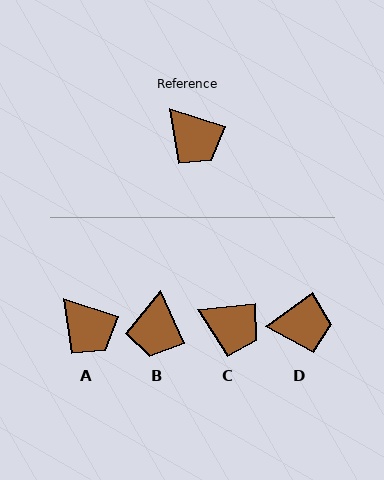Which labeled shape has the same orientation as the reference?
A.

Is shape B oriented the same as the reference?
No, it is off by about 48 degrees.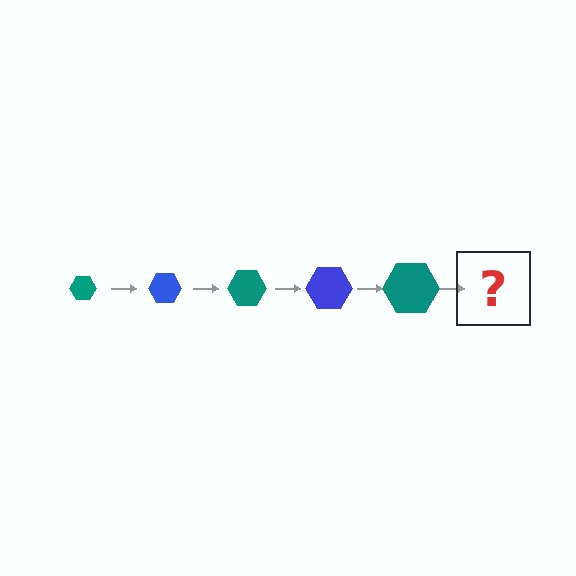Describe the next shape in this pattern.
It should be a blue hexagon, larger than the previous one.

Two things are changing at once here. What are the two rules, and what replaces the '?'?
The two rules are that the hexagon grows larger each step and the color cycles through teal and blue. The '?' should be a blue hexagon, larger than the previous one.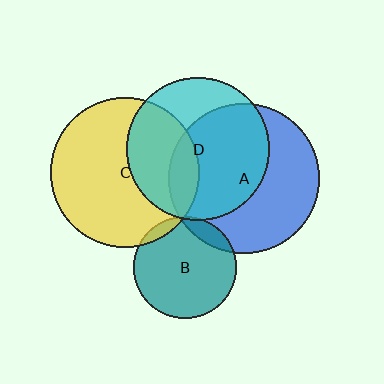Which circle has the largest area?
Circle A (blue).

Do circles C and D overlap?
Yes.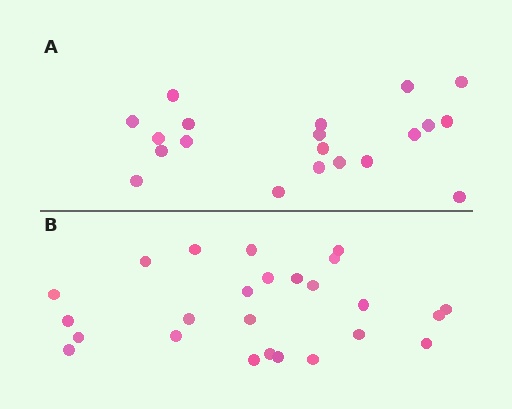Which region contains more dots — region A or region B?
Region B (the bottom region) has more dots.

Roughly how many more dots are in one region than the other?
Region B has about 5 more dots than region A.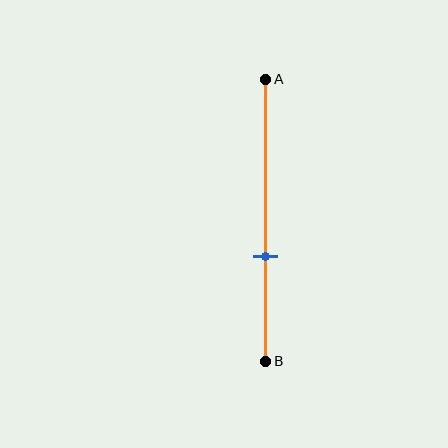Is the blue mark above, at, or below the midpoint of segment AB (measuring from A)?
The blue mark is below the midpoint of segment AB.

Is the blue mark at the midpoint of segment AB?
No, the mark is at about 65% from A, not at the 50% midpoint.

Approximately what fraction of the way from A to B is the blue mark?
The blue mark is approximately 65% of the way from A to B.